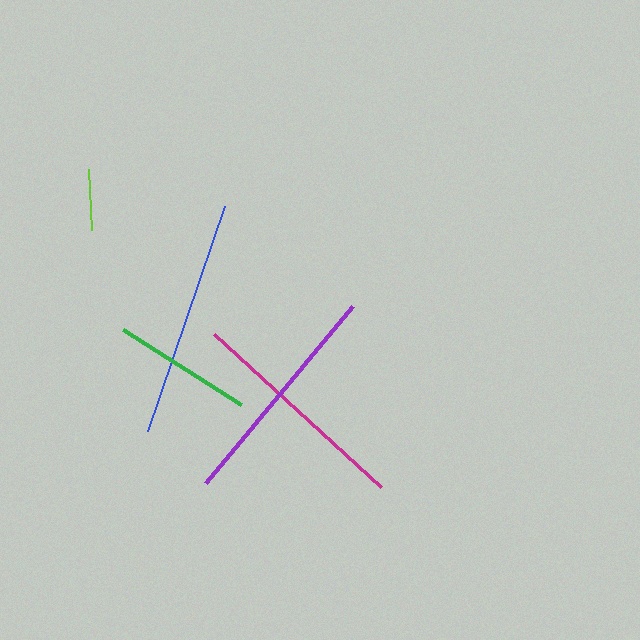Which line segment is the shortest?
The lime line is the shortest at approximately 61 pixels.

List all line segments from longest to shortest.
From longest to shortest: blue, purple, magenta, green, lime.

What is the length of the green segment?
The green segment is approximately 140 pixels long.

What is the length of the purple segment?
The purple segment is approximately 230 pixels long.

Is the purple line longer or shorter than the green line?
The purple line is longer than the green line.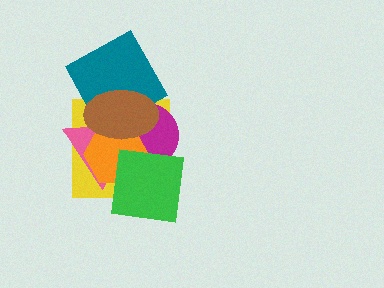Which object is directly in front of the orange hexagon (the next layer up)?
The brown ellipse is directly in front of the orange hexagon.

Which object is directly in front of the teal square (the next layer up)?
The pink triangle is directly in front of the teal square.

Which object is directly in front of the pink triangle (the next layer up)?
The orange hexagon is directly in front of the pink triangle.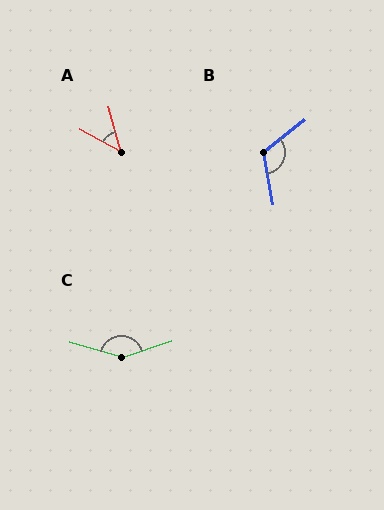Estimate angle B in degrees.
Approximately 119 degrees.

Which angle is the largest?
C, at approximately 145 degrees.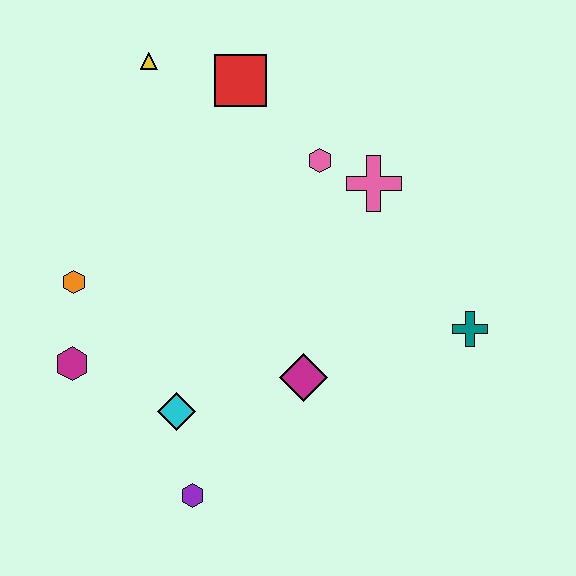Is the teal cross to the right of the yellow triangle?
Yes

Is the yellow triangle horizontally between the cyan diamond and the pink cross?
No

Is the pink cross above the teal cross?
Yes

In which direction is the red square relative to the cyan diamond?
The red square is above the cyan diamond.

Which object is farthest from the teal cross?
The yellow triangle is farthest from the teal cross.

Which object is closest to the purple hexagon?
The cyan diamond is closest to the purple hexagon.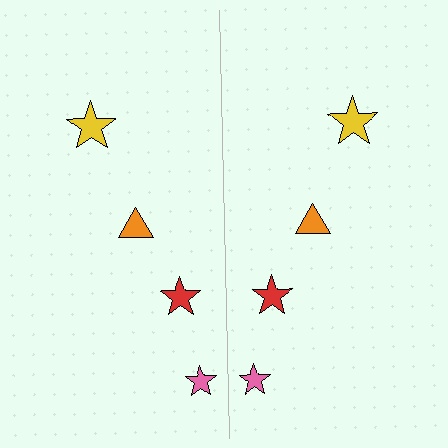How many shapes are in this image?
There are 8 shapes in this image.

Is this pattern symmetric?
Yes, this pattern has bilateral (reflection) symmetry.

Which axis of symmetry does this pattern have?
The pattern has a vertical axis of symmetry running through the center of the image.